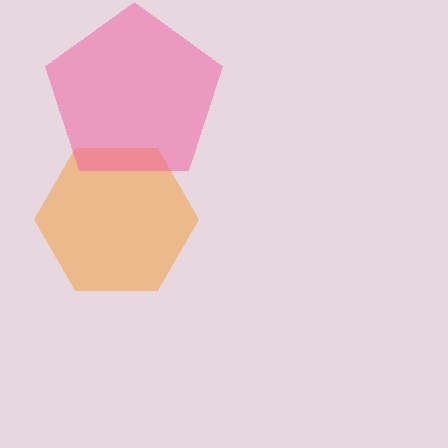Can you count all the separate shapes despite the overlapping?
Yes, there are 2 separate shapes.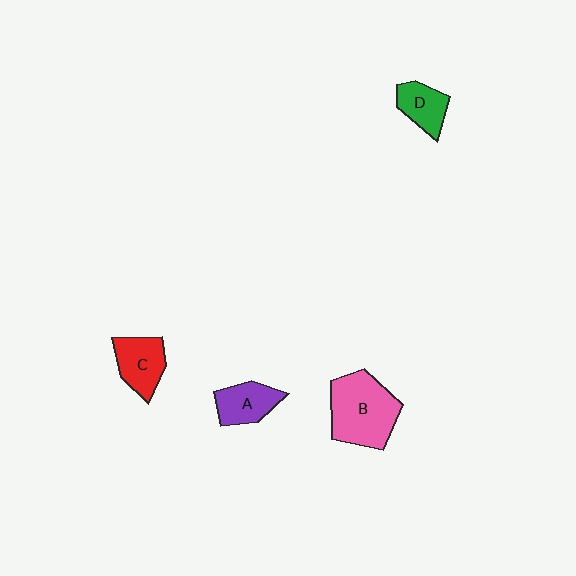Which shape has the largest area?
Shape B (pink).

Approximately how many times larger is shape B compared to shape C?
Approximately 1.7 times.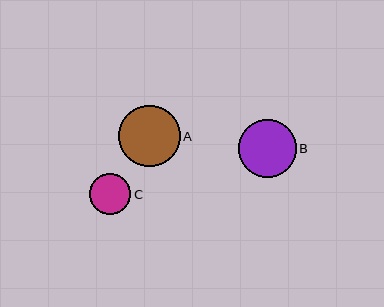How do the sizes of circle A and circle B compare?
Circle A and circle B are approximately the same size.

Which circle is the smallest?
Circle C is the smallest with a size of approximately 41 pixels.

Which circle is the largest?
Circle A is the largest with a size of approximately 61 pixels.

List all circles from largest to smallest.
From largest to smallest: A, B, C.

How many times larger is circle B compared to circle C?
Circle B is approximately 1.4 times the size of circle C.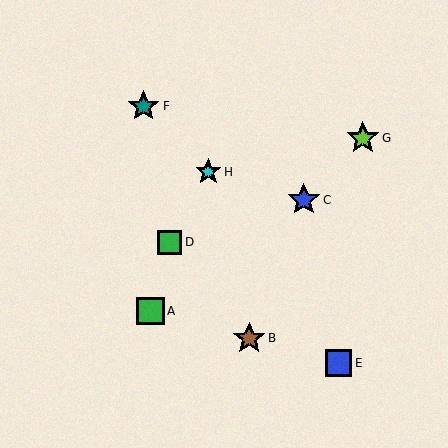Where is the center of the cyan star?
The center of the cyan star is at (208, 172).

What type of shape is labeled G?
Shape G is a lime star.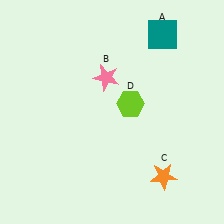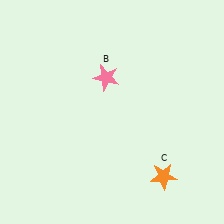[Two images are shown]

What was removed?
The lime hexagon (D), the teal square (A) were removed in Image 2.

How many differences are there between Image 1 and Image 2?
There are 2 differences between the two images.